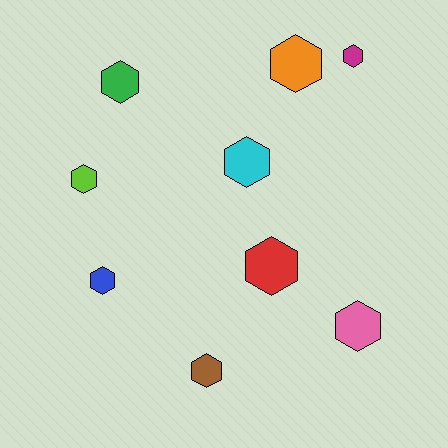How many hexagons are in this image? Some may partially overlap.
There are 9 hexagons.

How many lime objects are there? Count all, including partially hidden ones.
There is 1 lime object.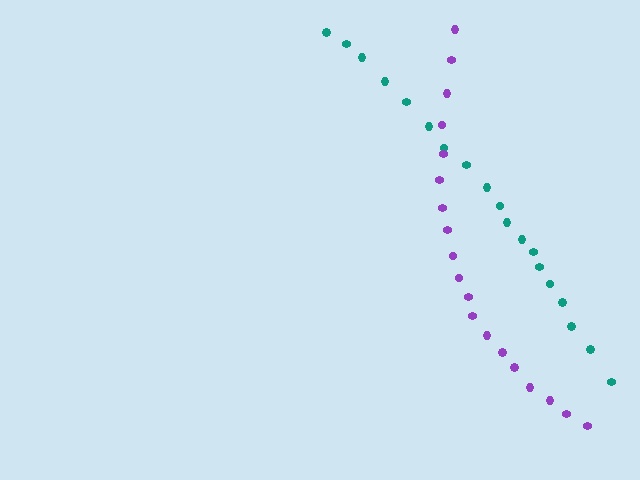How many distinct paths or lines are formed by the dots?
There are 2 distinct paths.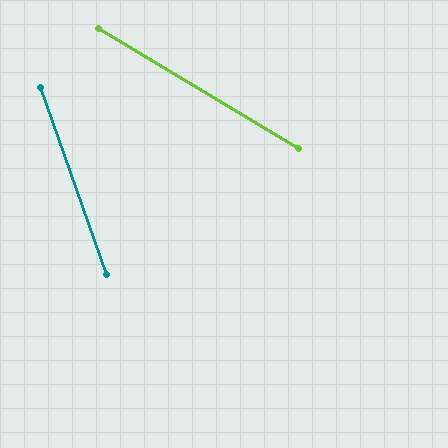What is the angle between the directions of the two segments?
Approximately 40 degrees.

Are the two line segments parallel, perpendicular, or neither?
Neither parallel nor perpendicular — they differ by about 40°.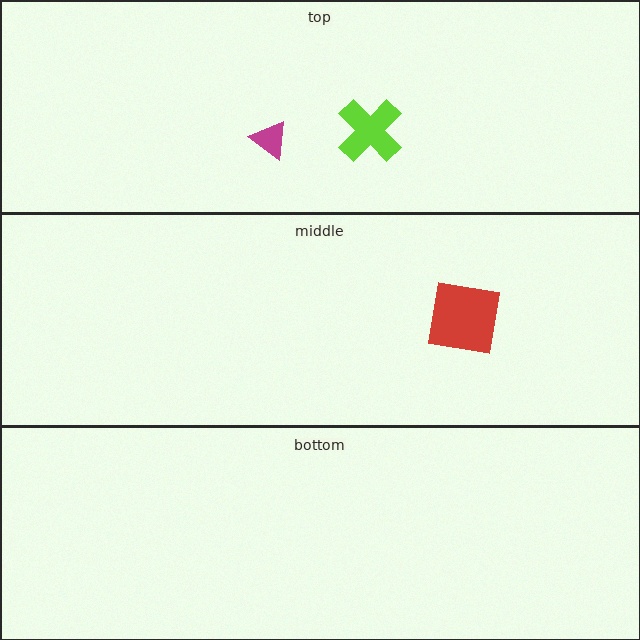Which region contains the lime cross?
The top region.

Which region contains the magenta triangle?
The top region.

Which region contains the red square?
The middle region.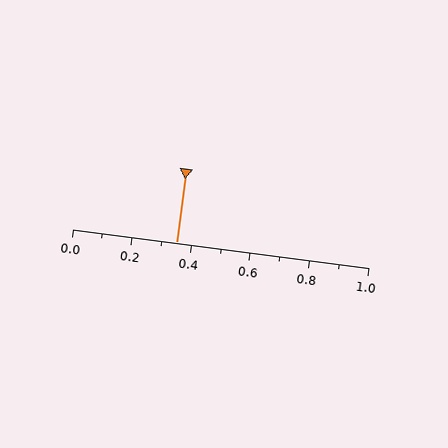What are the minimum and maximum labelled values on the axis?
The axis runs from 0.0 to 1.0.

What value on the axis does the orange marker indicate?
The marker indicates approximately 0.35.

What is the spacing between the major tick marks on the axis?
The major ticks are spaced 0.2 apart.